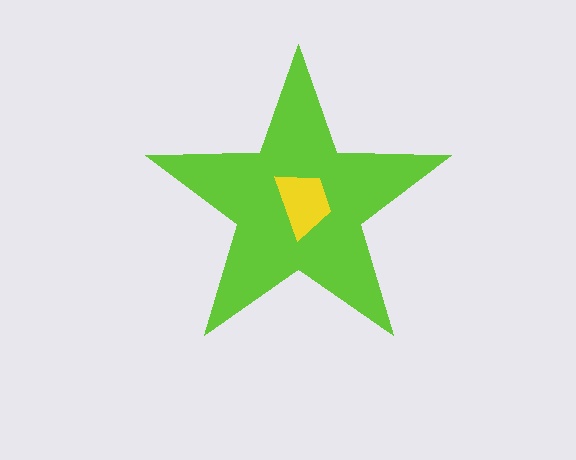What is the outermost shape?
The lime star.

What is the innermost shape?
The yellow trapezoid.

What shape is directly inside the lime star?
The yellow trapezoid.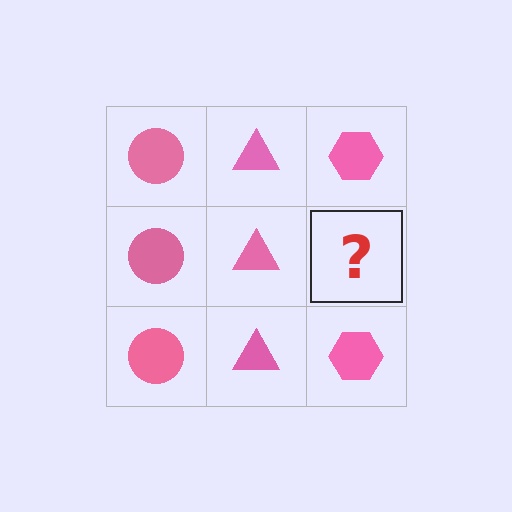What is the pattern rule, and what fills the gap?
The rule is that each column has a consistent shape. The gap should be filled with a pink hexagon.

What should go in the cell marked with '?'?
The missing cell should contain a pink hexagon.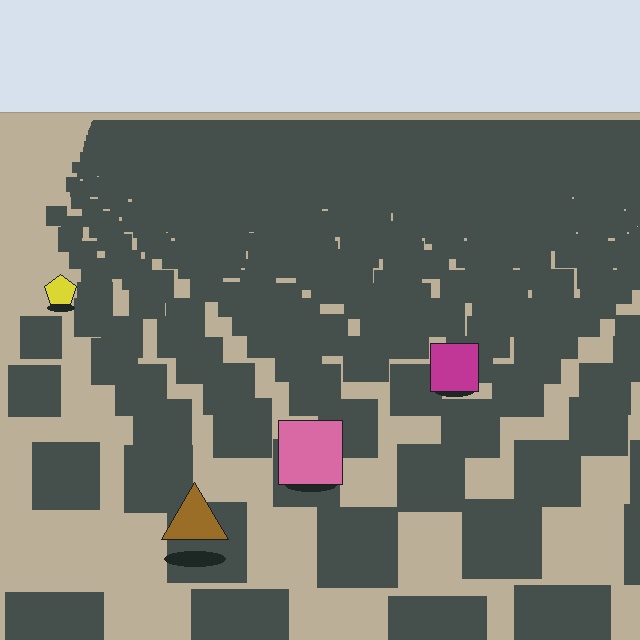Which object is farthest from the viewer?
The yellow pentagon is farthest from the viewer. It appears smaller and the ground texture around it is denser.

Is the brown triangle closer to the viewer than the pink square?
Yes. The brown triangle is closer — you can tell from the texture gradient: the ground texture is coarser near it.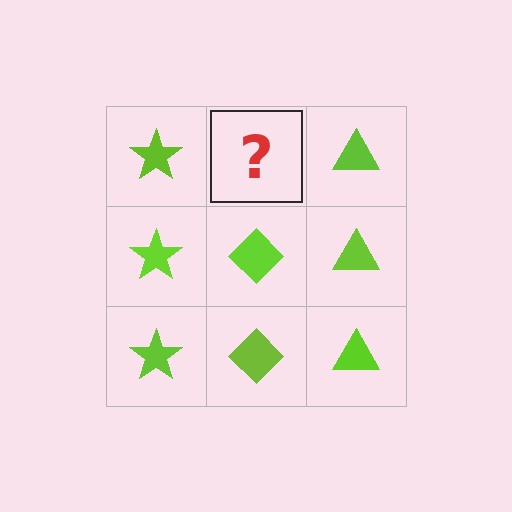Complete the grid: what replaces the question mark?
The question mark should be replaced with a lime diamond.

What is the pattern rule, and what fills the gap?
The rule is that each column has a consistent shape. The gap should be filled with a lime diamond.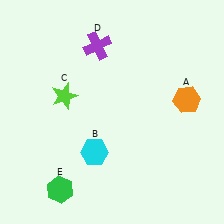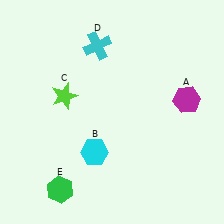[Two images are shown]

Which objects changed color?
A changed from orange to magenta. D changed from purple to cyan.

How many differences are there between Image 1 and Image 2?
There are 2 differences between the two images.